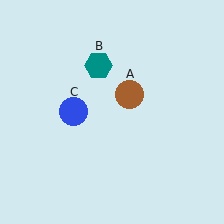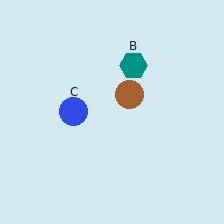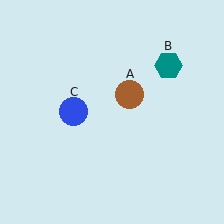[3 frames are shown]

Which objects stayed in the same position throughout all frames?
Brown circle (object A) and blue circle (object C) remained stationary.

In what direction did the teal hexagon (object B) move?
The teal hexagon (object B) moved right.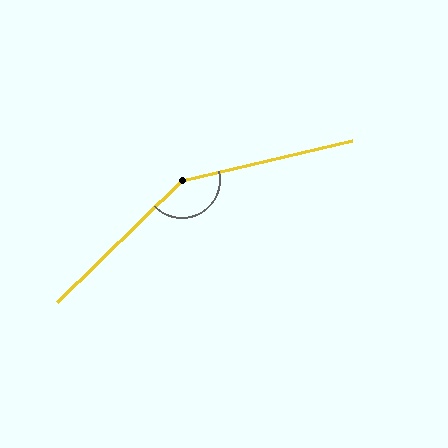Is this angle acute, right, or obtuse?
It is obtuse.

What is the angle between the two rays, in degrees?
Approximately 148 degrees.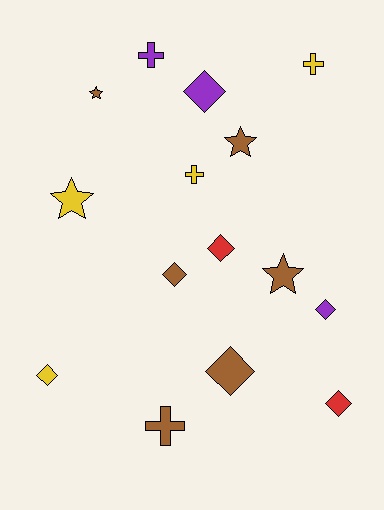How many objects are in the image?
There are 15 objects.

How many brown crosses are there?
There is 1 brown cross.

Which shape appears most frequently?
Diamond, with 7 objects.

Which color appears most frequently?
Brown, with 6 objects.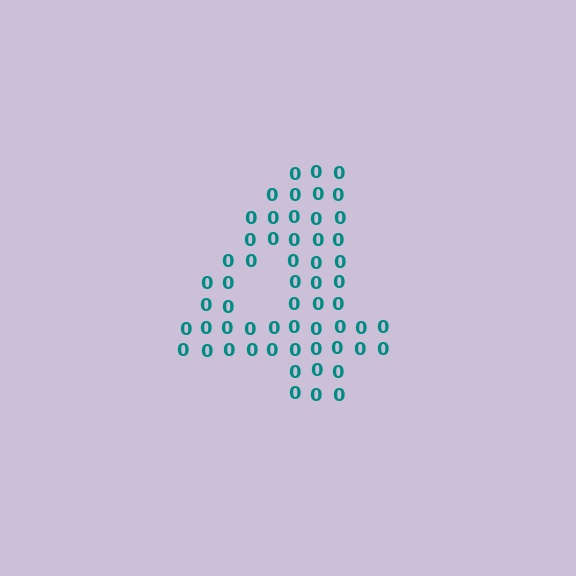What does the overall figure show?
The overall figure shows the digit 4.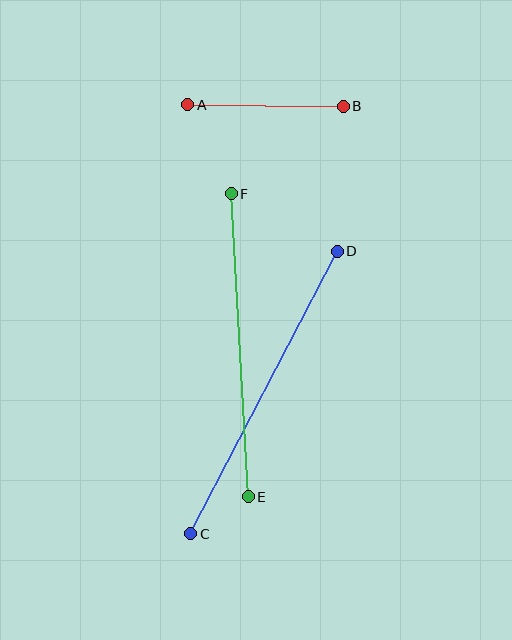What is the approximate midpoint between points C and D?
The midpoint is at approximately (264, 392) pixels.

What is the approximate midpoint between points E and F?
The midpoint is at approximately (240, 345) pixels.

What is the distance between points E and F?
The distance is approximately 303 pixels.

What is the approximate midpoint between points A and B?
The midpoint is at approximately (266, 105) pixels.